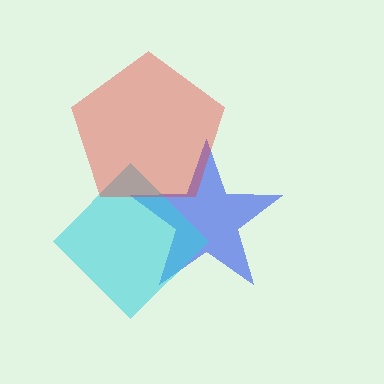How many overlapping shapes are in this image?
There are 3 overlapping shapes in the image.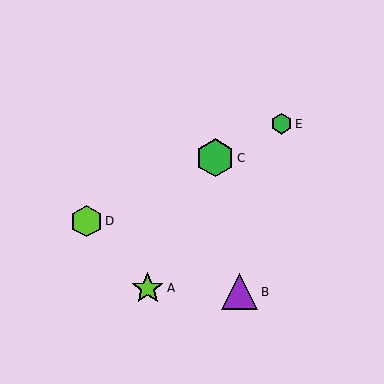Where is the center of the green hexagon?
The center of the green hexagon is at (215, 158).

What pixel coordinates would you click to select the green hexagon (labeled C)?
Click at (215, 158) to select the green hexagon C.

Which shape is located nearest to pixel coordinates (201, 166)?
The green hexagon (labeled C) at (215, 158) is nearest to that location.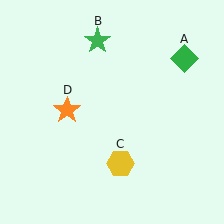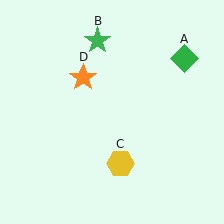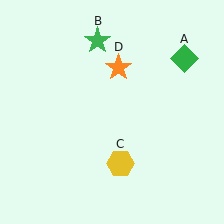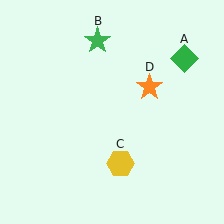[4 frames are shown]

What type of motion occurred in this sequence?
The orange star (object D) rotated clockwise around the center of the scene.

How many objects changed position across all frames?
1 object changed position: orange star (object D).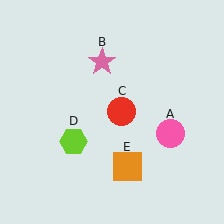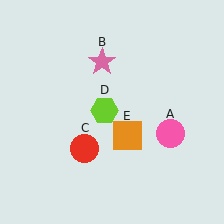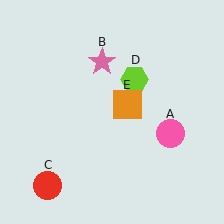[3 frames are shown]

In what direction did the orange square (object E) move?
The orange square (object E) moved up.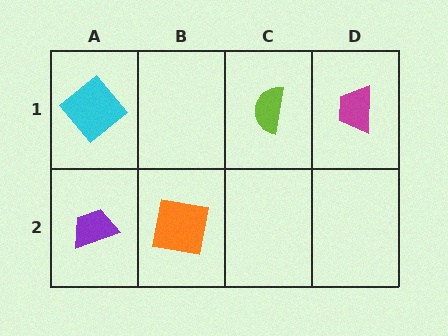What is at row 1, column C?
A lime semicircle.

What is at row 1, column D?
A magenta trapezoid.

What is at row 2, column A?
A purple trapezoid.